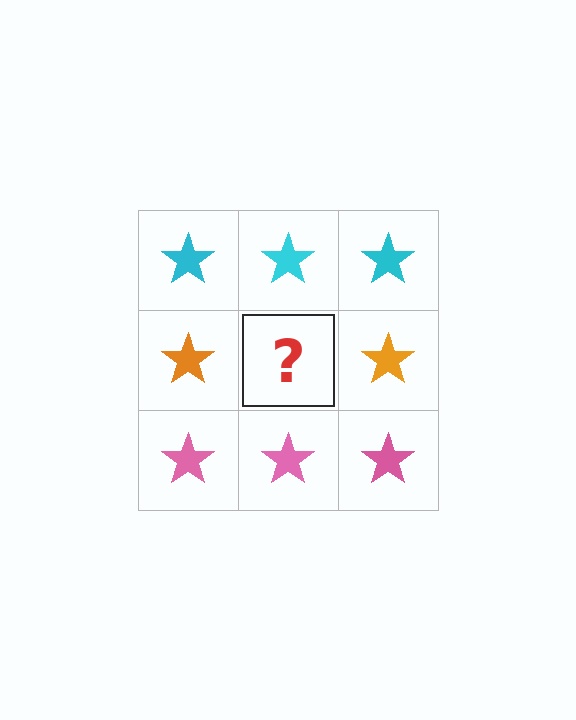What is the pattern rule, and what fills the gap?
The rule is that each row has a consistent color. The gap should be filled with an orange star.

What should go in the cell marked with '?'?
The missing cell should contain an orange star.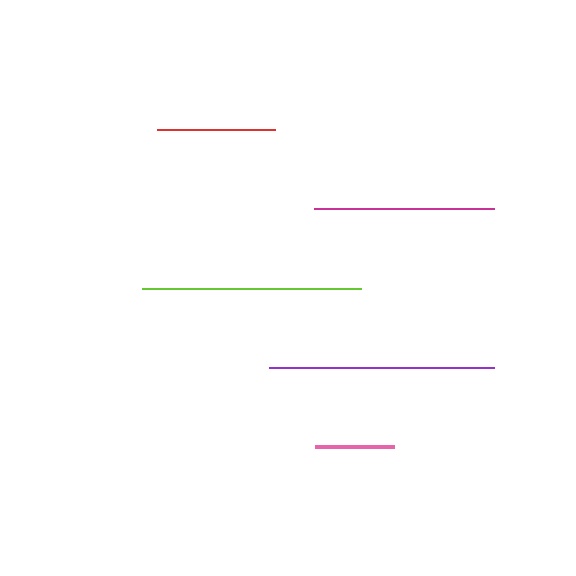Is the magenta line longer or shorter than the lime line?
The lime line is longer than the magenta line.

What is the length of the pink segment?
The pink segment is approximately 79 pixels long.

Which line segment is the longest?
The purple line is the longest at approximately 225 pixels.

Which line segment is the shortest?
The pink line is the shortest at approximately 79 pixels.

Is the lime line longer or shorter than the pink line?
The lime line is longer than the pink line.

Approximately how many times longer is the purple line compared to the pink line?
The purple line is approximately 2.9 times the length of the pink line.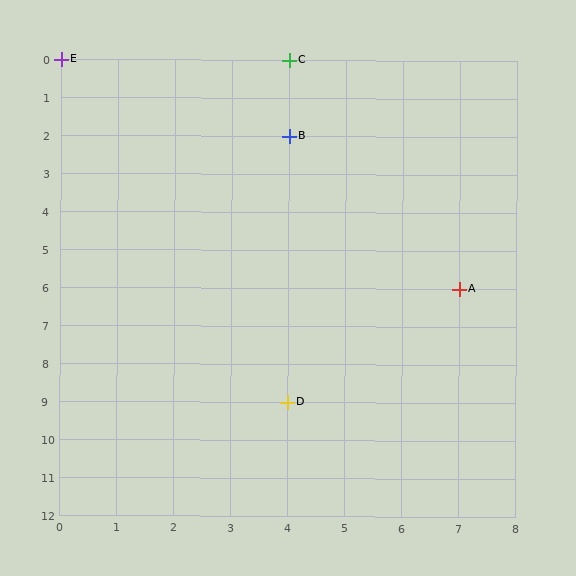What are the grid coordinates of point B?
Point B is at grid coordinates (4, 2).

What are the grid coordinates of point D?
Point D is at grid coordinates (4, 9).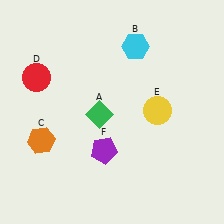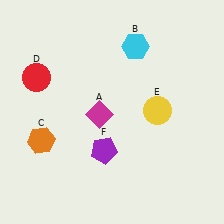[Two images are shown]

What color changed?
The diamond (A) changed from green in Image 1 to magenta in Image 2.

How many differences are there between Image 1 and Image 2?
There is 1 difference between the two images.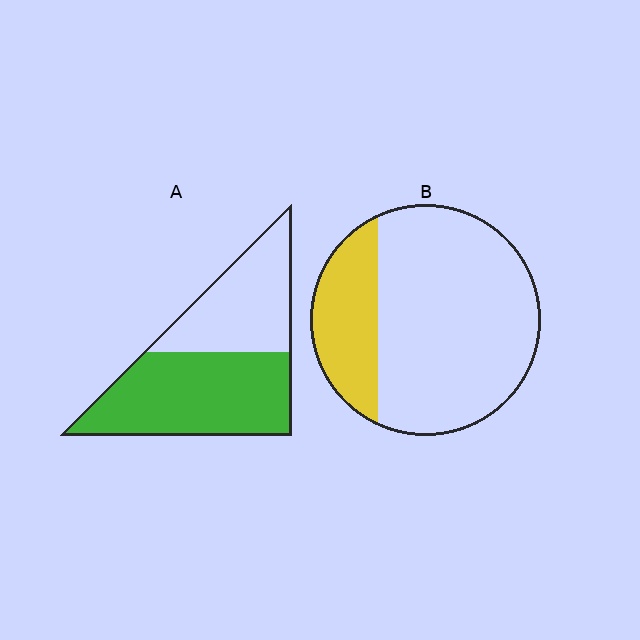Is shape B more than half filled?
No.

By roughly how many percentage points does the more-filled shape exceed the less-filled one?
By roughly 35 percentage points (A over B).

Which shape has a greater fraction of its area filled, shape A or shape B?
Shape A.